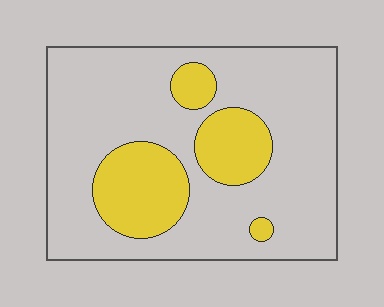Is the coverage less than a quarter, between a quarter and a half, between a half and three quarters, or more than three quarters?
Less than a quarter.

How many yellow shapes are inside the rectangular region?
4.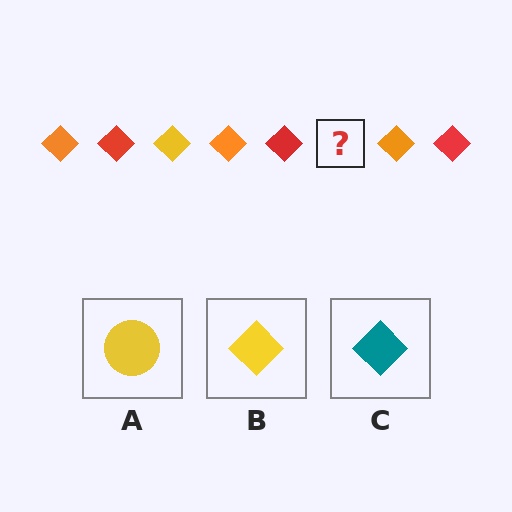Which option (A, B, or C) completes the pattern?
B.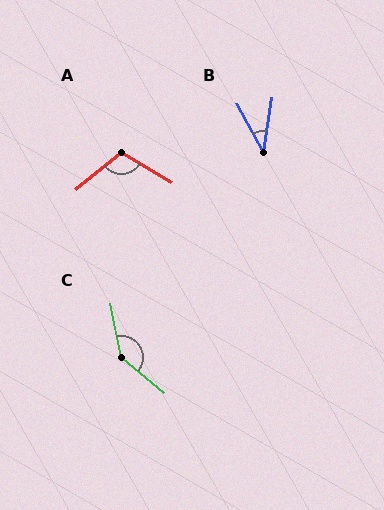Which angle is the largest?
C, at approximately 140 degrees.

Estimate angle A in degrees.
Approximately 110 degrees.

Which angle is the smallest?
B, at approximately 38 degrees.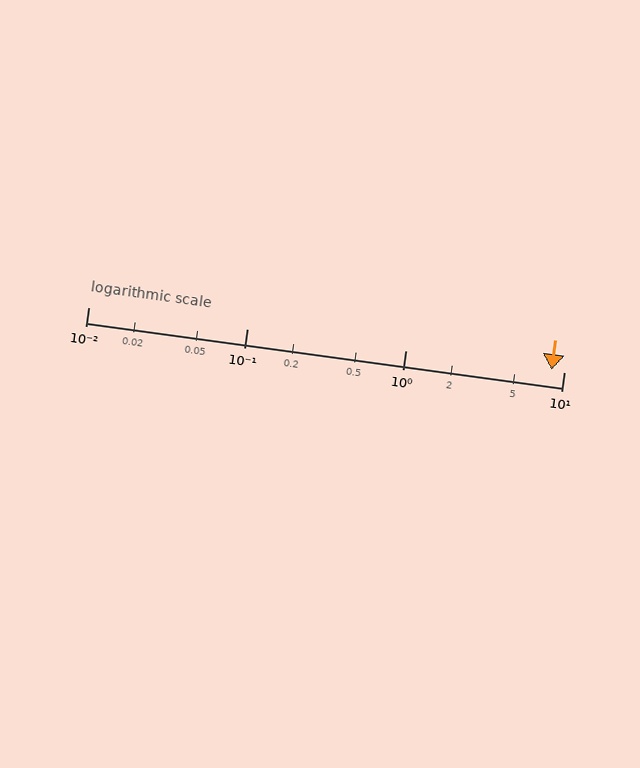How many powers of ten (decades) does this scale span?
The scale spans 3 decades, from 0.01 to 10.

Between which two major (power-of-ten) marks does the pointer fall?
The pointer is between 1 and 10.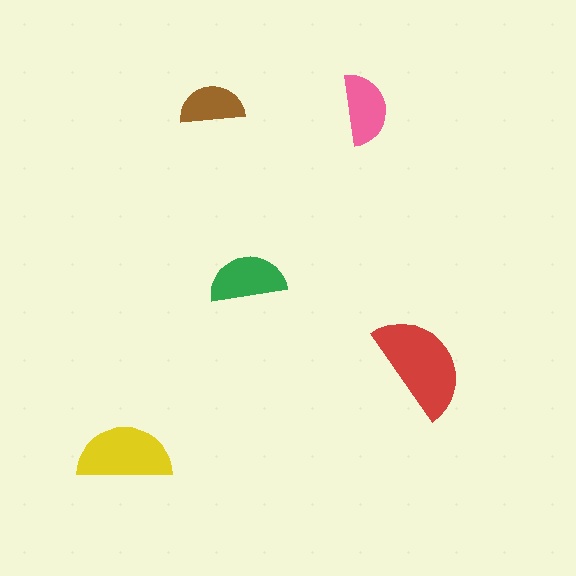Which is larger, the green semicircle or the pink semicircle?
The green one.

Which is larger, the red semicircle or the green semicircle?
The red one.